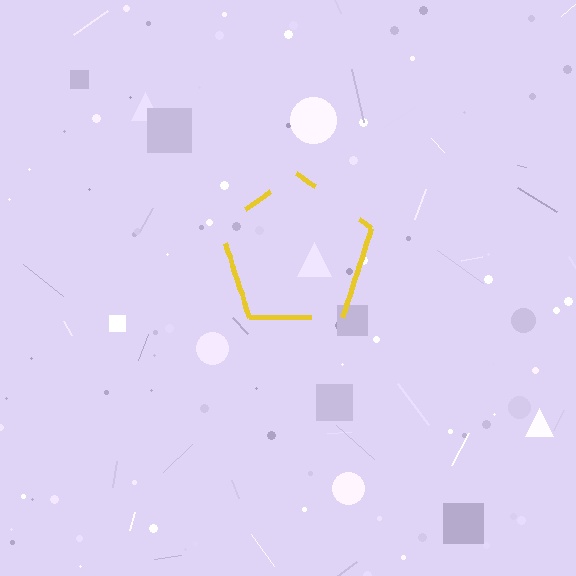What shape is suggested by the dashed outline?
The dashed outline suggests a pentagon.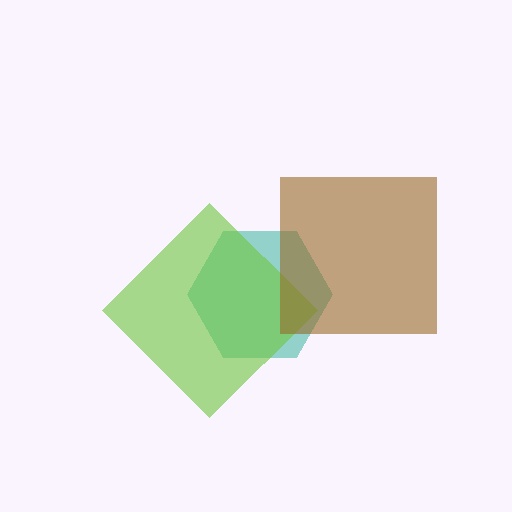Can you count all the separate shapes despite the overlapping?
Yes, there are 3 separate shapes.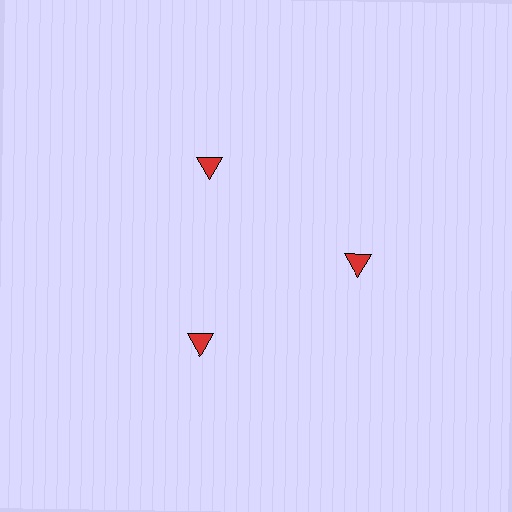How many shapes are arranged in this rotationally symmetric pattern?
There are 3 shapes, arranged in 3 groups of 1.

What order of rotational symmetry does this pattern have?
This pattern has 3-fold rotational symmetry.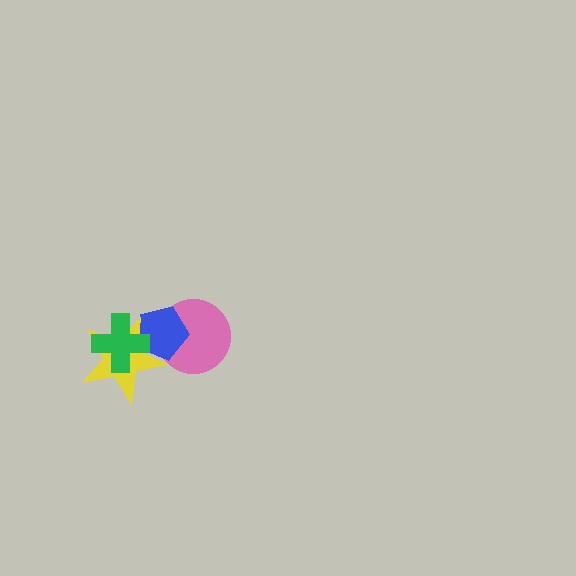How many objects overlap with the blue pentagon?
3 objects overlap with the blue pentagon.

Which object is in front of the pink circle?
The blue pentagon is in front of the pink circle.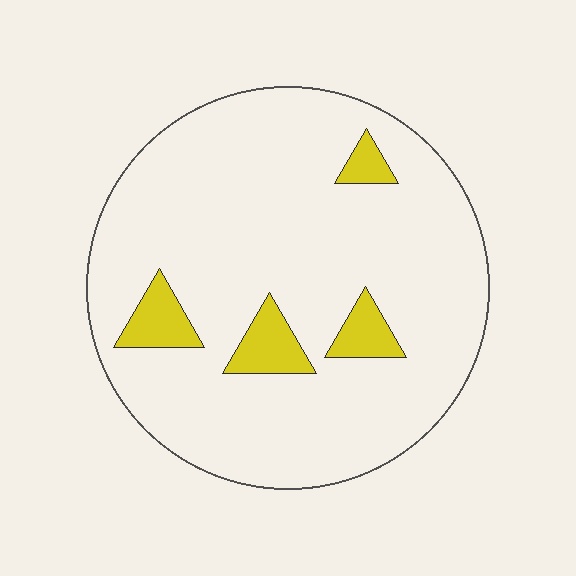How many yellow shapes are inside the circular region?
4.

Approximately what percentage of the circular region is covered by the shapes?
Approximately 10%.